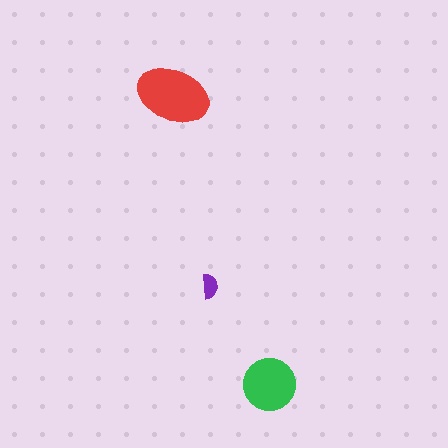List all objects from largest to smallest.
The red ellipse, the green circle, the purple semicircle.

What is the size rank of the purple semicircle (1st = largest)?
3rd.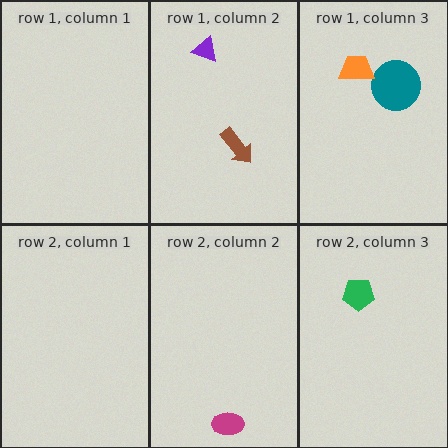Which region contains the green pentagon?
The row 2, column 3 region.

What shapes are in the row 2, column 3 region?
The green pentagon.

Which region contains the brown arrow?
The row 1, column 2 region.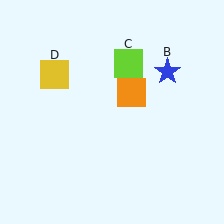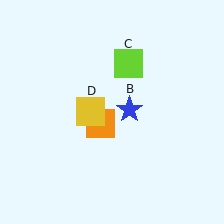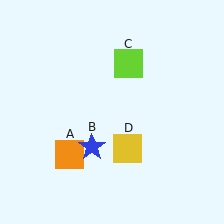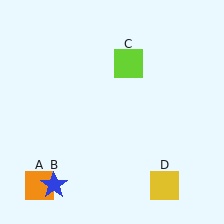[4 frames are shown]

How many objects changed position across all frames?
3 objects changed position: orange square (object A), blue star (object B), yellow square (object D).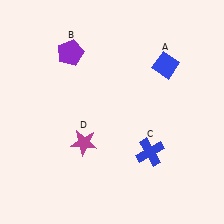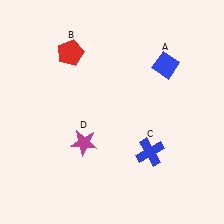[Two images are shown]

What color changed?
The pentagon (B) changed from purple in Image 1 to red in Image 2.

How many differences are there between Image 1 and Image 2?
There is 1 difference between the two images.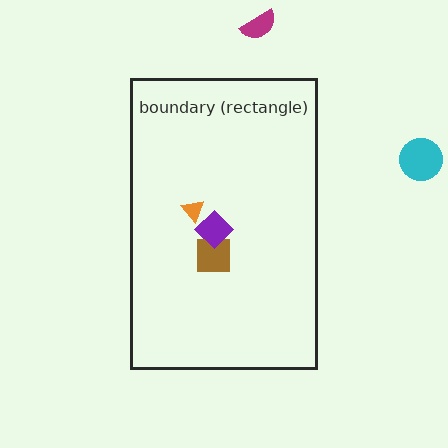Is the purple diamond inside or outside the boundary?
Inside.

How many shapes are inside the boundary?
3 inside, 2 outside.